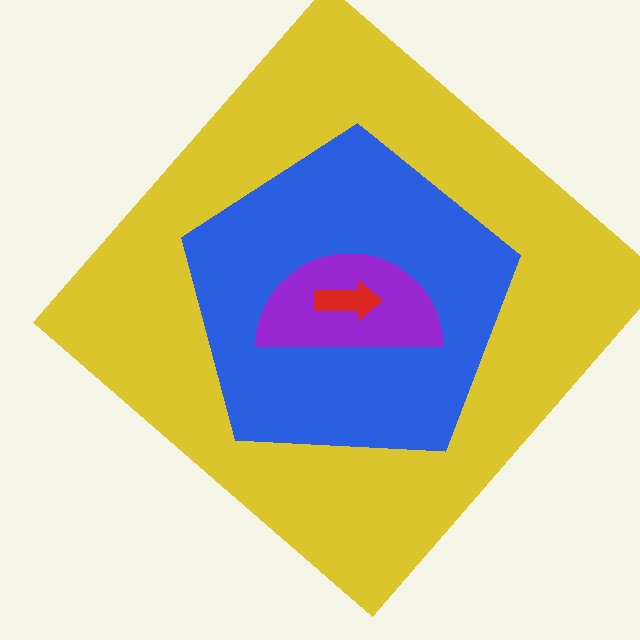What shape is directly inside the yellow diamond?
The blue pentagon.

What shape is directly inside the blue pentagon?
The purple semicircle.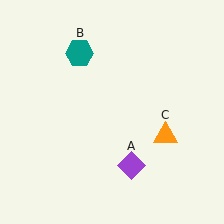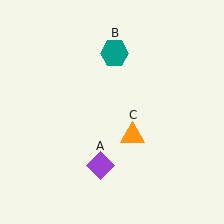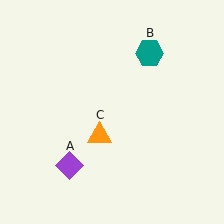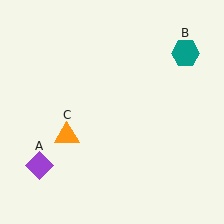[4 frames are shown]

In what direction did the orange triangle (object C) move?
The orange triangle (object C) moved left.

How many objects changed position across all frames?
3 objects changed position: purple diamond (object A), teal hexagon (object B), orange triangle (object C).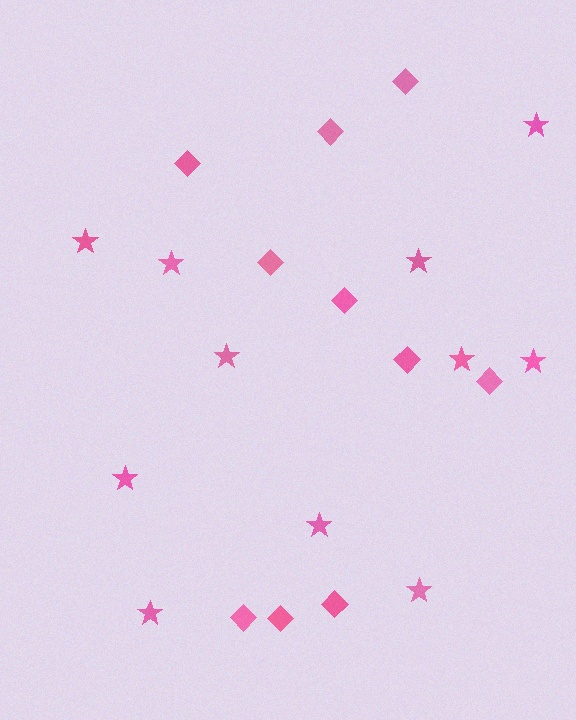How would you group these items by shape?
There are 2 groups: one group of diamonds (10) and one group of stars (11).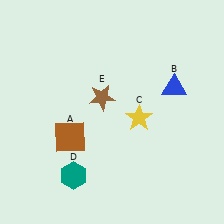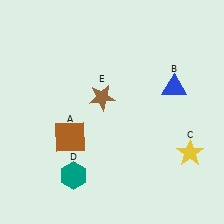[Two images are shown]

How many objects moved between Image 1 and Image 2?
1 object moved between the two images.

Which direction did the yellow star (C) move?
The yellow star (C) moved right.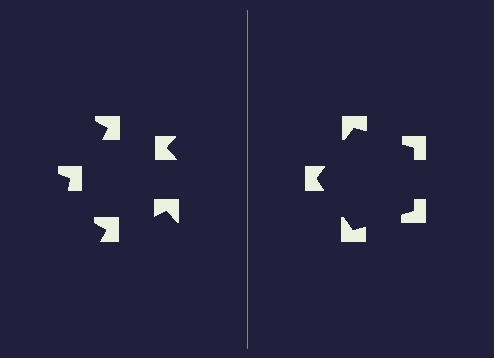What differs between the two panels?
The notched squares are positioned identically on both sides; only the wedge orientations differ. On the right they align to a pentagon; on the left they are misaligned.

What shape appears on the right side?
An illusory pentagon.